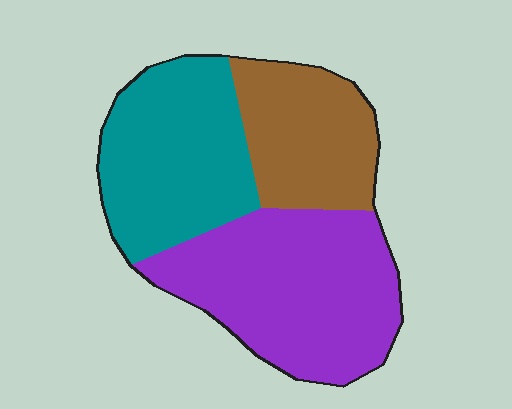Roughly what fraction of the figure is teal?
Teal takes up about one third (1/3) of the figure.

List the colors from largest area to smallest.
From largest to smallest: purple, teal, brown.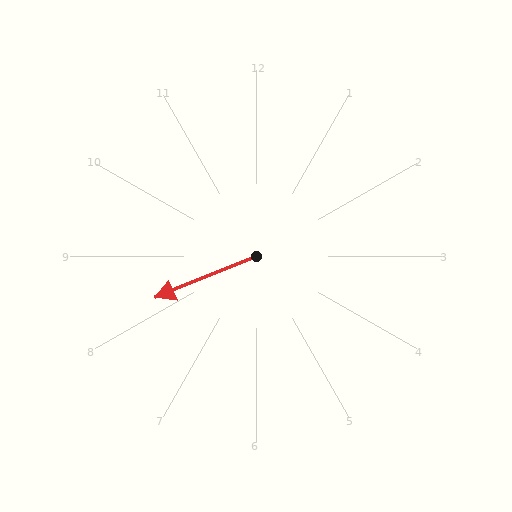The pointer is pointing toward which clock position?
Roughly 8 o'clock.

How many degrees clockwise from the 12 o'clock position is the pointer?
Approximately 248 degrees.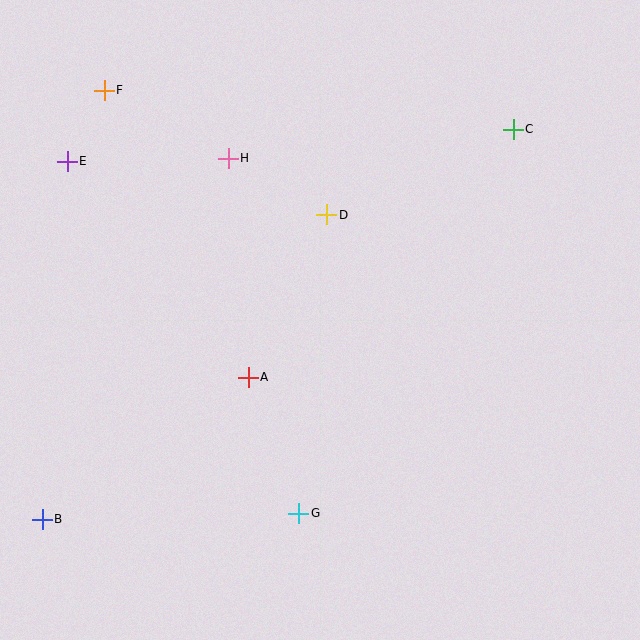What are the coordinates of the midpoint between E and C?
The midpoint between E and C is at (290, 145).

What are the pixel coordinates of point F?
Point F is at (104, 90).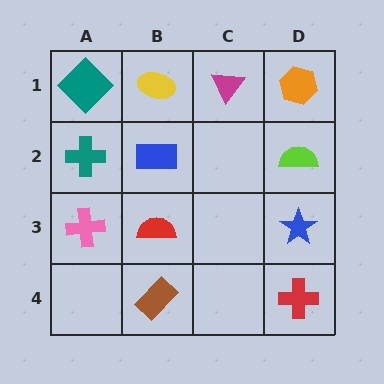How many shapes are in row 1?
4 shapes.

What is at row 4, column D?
A red cross.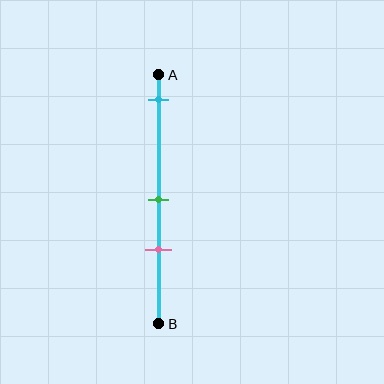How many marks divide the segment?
There are 3 marks dividing the segment.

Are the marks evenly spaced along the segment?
No, the marks are not evenly spaced.